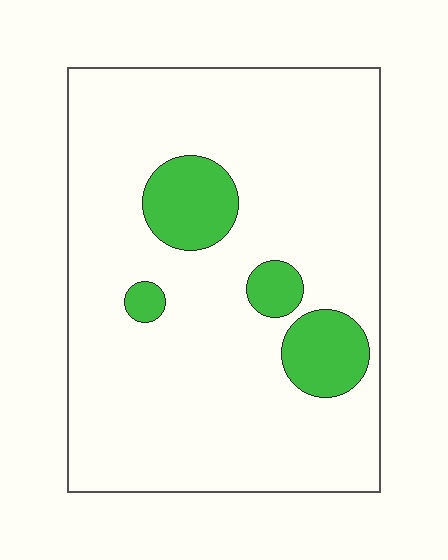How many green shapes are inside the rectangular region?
4.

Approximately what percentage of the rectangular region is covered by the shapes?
Approximately 15%.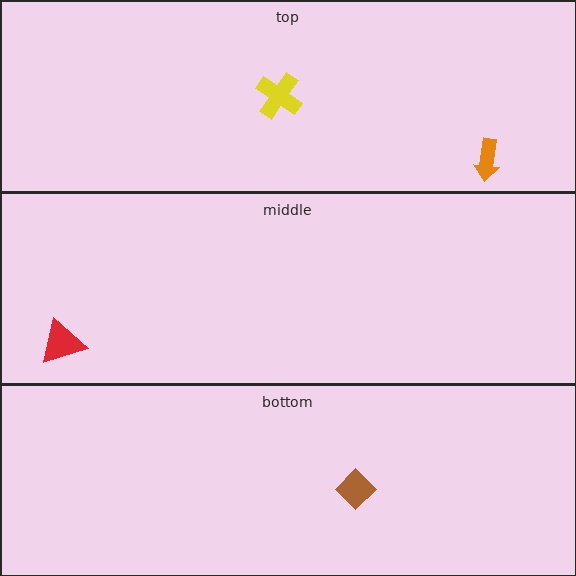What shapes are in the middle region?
The red triangle.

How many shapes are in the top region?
2.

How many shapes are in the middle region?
1.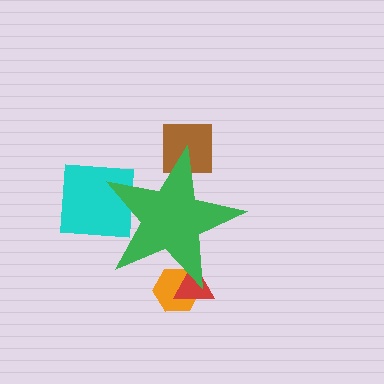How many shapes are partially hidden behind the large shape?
4 shapes are partially hidden.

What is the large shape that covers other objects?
A green star.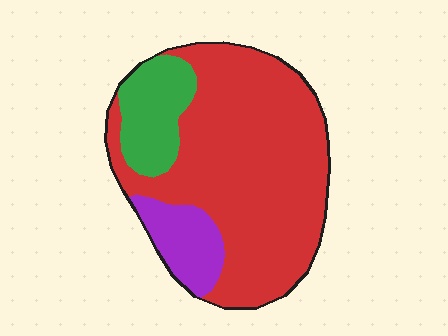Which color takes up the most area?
Red, at roughly 75%.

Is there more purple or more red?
Red.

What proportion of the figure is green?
Green takes up about one sixth (1/6) of the figure.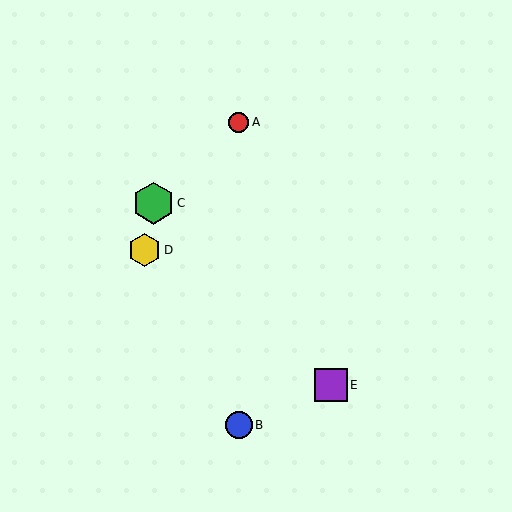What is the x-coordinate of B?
Object B is at x≈239.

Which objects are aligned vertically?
Objects A, B are aligned vertically.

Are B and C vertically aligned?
No, B is at x≈239 and C is at x≈154.